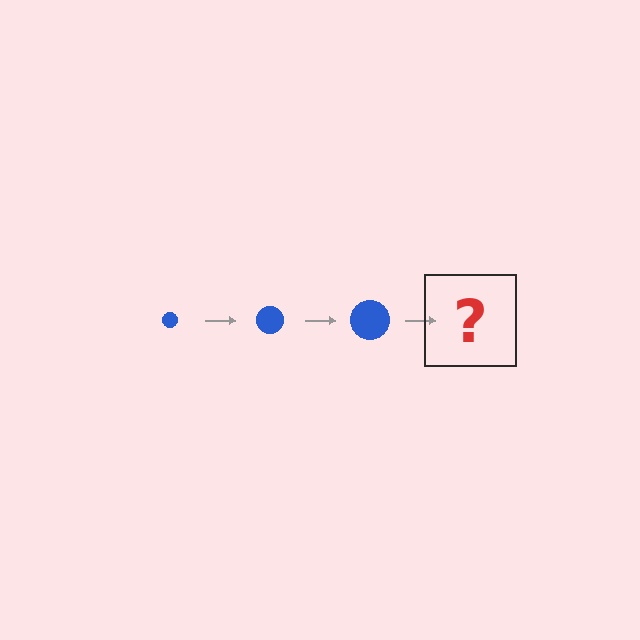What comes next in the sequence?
The next element should be a blue circle, larger than the previous one.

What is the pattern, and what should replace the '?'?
The pattern is that the circle gets progressively larger each step. The '?' should be a blue circle, larger than the previous one.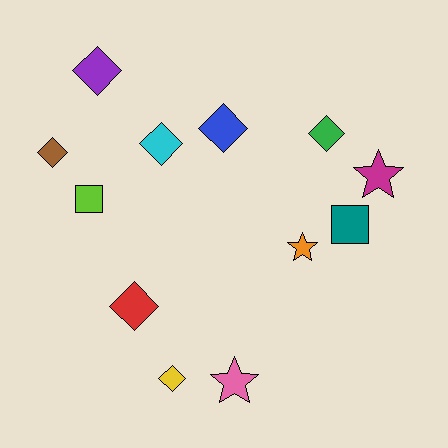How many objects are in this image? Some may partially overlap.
There are 12 objects.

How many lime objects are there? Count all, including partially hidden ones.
There is 1 lime object.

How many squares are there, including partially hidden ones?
There are 2 squares.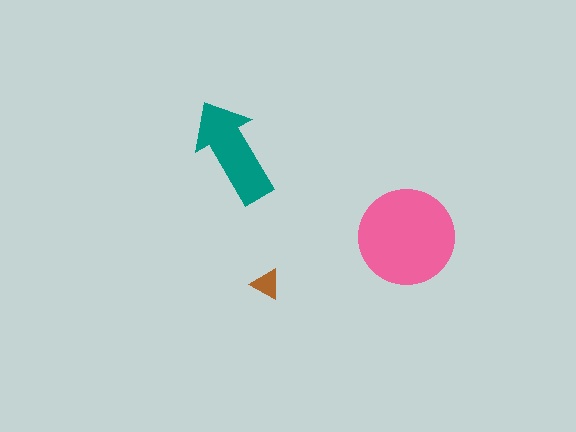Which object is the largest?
The pink circle.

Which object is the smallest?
The brown triangle.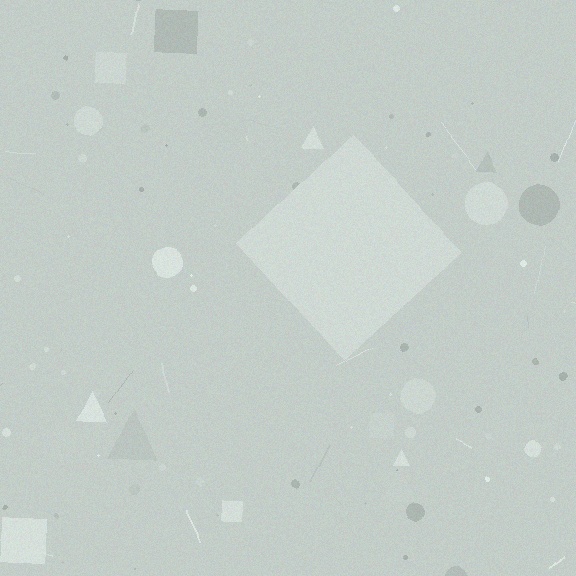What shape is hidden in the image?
A diamond is hidden in the image.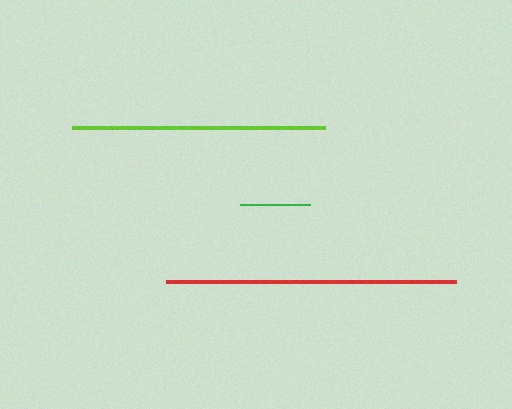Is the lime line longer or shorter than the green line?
The lime line is longer than the green line.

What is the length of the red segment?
The red segment is approximately 289 pixels long.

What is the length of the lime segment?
The lime segment is approximately 253 pixels long.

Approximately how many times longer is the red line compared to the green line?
The red line is approximately 4.1 times the length of the green line.